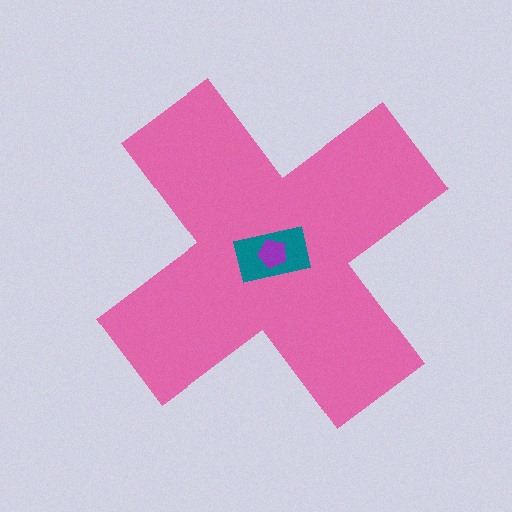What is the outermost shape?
The pink cross.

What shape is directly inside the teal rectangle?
The purple pentagon.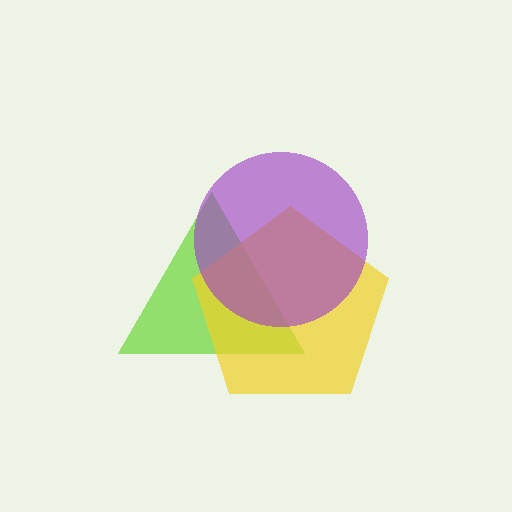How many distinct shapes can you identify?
There are 3 distinct shapes: a lime triangle, a yellow pentagon, a purple circle.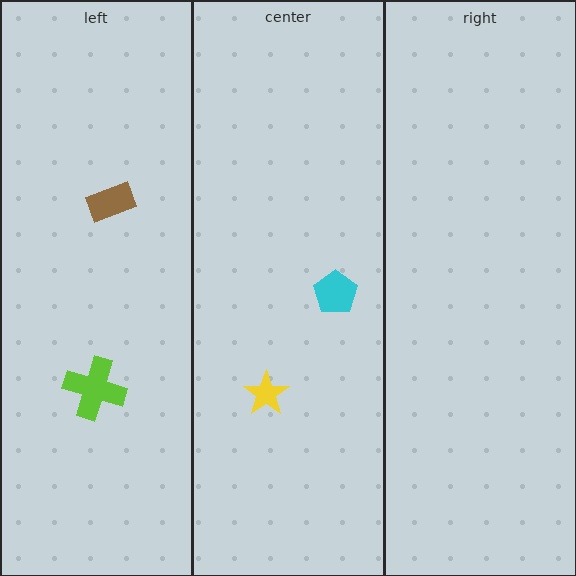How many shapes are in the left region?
2.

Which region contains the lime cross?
The left region.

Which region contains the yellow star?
The center region.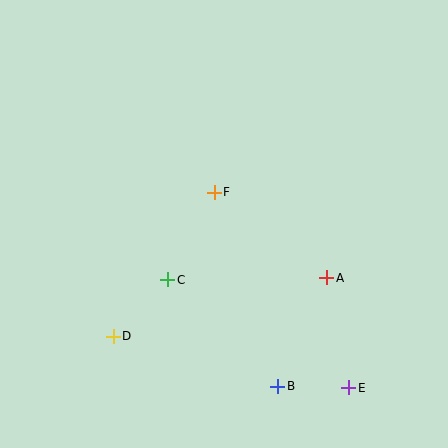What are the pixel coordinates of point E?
Point E is at (349, 388).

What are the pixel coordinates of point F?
Point F is at (214, 192).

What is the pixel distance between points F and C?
The distance between F and C is 99 pixels.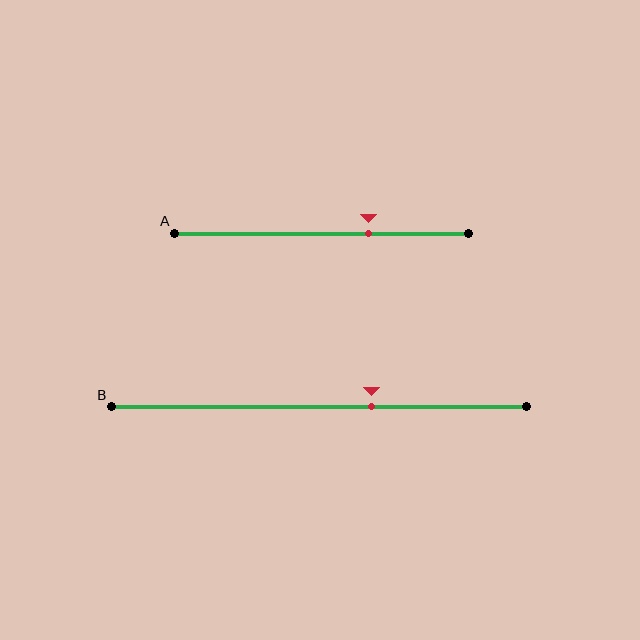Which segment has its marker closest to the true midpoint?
Segment B has its marker closest to the true midpoint.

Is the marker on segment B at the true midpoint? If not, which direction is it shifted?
No, the marker on segment B is shifted to the right by about 13% of the segment length.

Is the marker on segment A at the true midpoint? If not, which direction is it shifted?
No, the marker on segment A is shifted to the right by about 16% of the segment length.